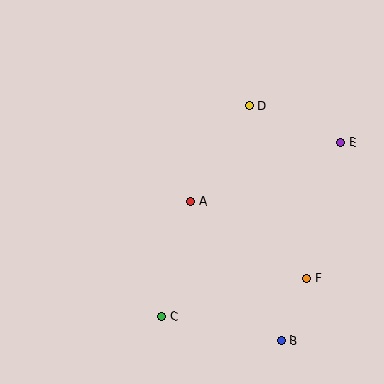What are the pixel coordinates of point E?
Point E is at (341, 142).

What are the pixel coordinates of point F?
Point F is at (307, 278).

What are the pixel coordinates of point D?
Point D is at (249, 106).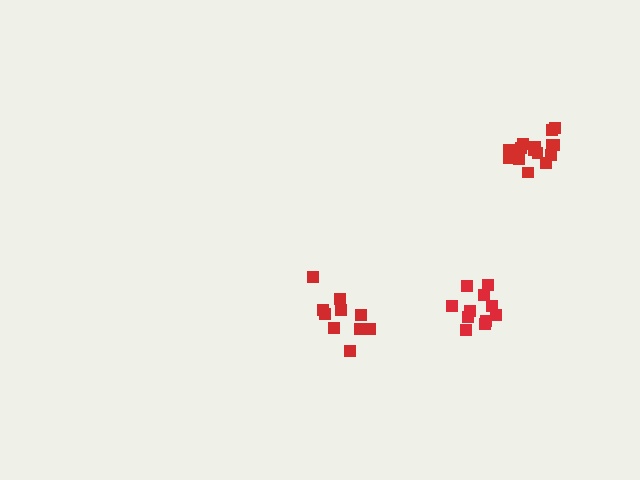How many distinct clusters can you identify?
There are 3 distinct clusters.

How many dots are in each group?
Group 1: 15 dots, Group 2: 11 dots, Group 3: 10 dots (36 total).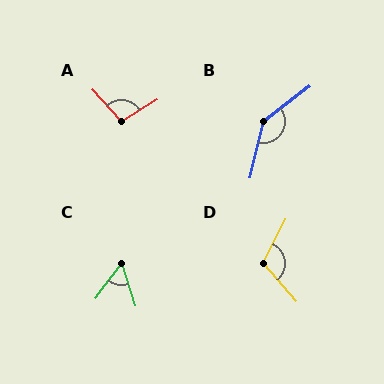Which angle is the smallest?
C, at approximately 55 degrees.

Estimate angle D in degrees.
Approximately 113 degrees.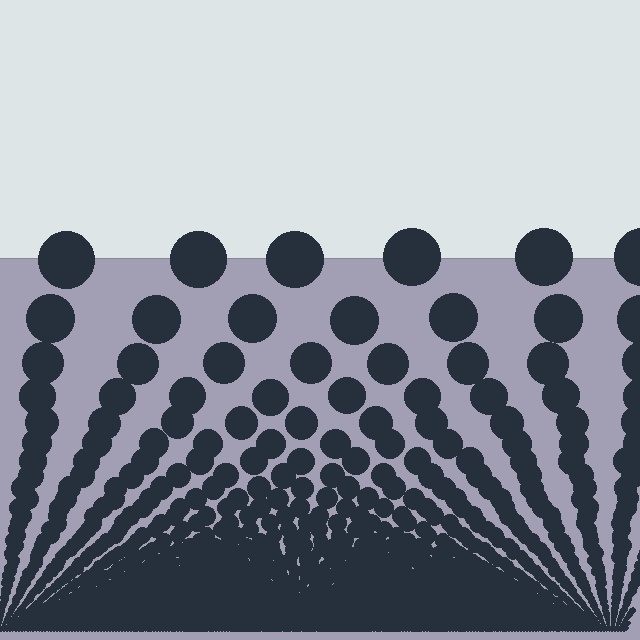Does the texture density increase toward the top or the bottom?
Density increases toward the bottom.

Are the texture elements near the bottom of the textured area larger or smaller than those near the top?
Smaller. The gradient is inverted — elements near the bottom are smaller and denser.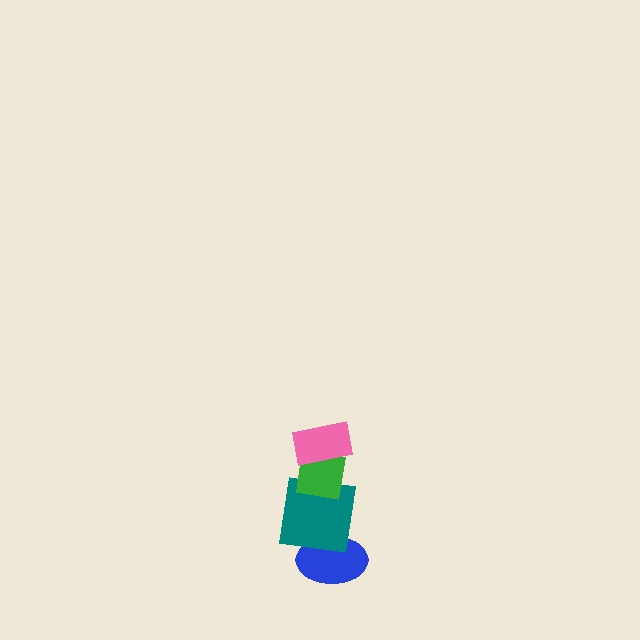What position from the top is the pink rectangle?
The pink rectangle is 1st from the top.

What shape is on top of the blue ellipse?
The teal square is on top of the blue ellipse.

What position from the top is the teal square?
The teal square is 3rd from the top.